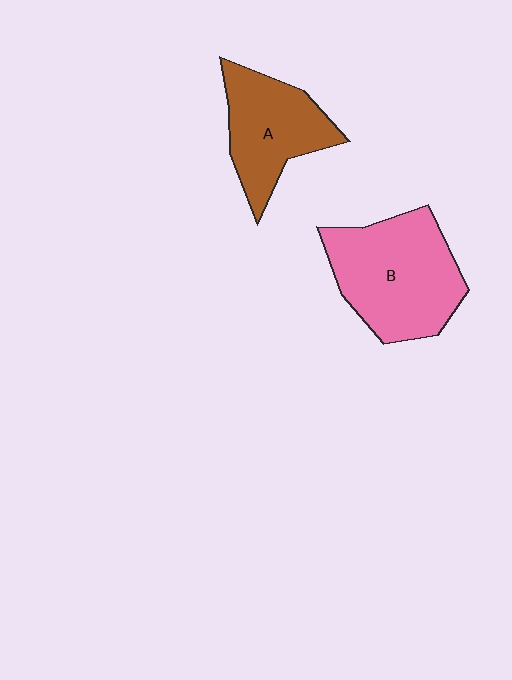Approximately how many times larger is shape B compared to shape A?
Approximately 1.4 times.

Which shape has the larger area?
Shape B (pink).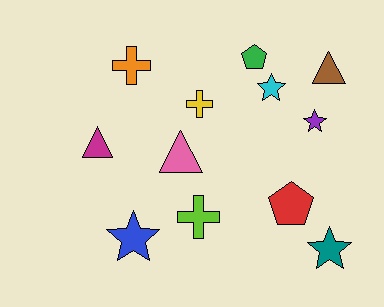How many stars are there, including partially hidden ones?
There are 4 stars.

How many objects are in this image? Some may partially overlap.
There are 12 objects.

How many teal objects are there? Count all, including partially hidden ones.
There is 1 teal object.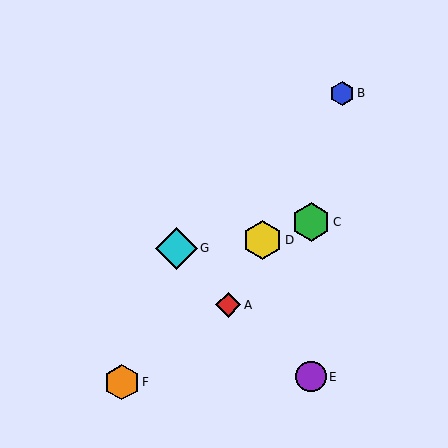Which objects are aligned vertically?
Objects C, E are aligned vertically.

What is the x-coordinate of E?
Object E is at x≈311.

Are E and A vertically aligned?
No, E is at x≈311 and A is at x≈228.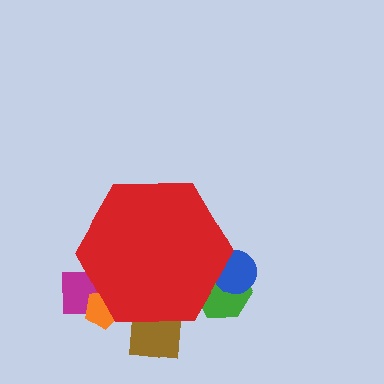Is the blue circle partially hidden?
Yes, the blue circle is partially hidden behind the red hexagon.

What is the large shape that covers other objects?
A red hexagon.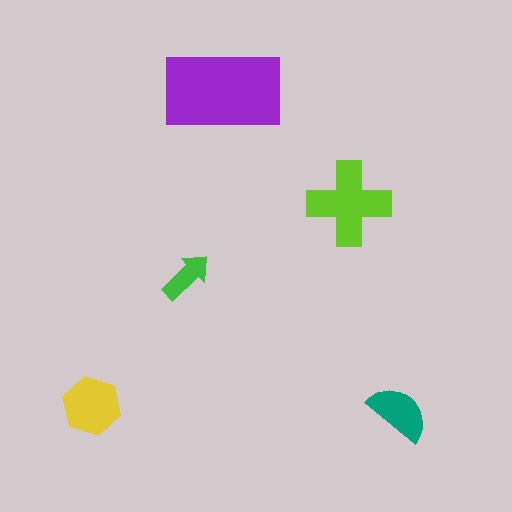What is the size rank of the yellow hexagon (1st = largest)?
3rd.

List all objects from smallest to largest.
The green arrow, the teal semicircle, the yellow hexagon, the lime cross, the purple rectangle.